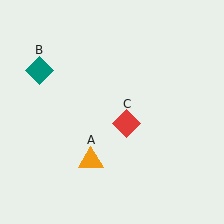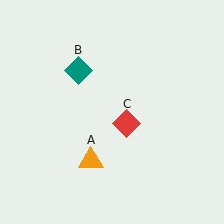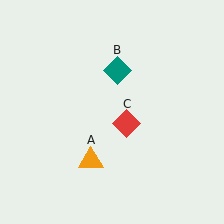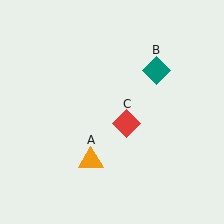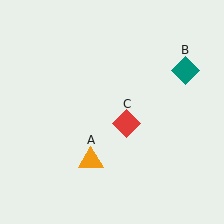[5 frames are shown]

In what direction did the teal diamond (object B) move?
The teal diamond (object B) moved right.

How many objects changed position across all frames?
1 object changed position: teal diamond (object B).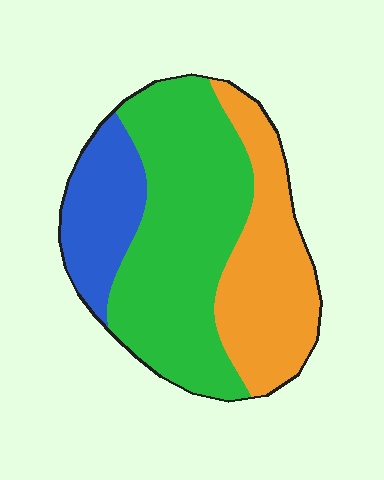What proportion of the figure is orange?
Orange takes up about one third (1/3) of the figure.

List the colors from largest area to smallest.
From largest to smallest: green, orange, blue.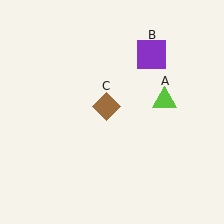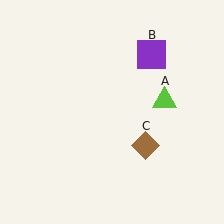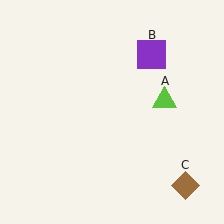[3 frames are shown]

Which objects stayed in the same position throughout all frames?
Lime triangle (object A) and purple square (object B) remained stationary.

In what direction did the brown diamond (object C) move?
The brown diamond (object C) moved down and to the right.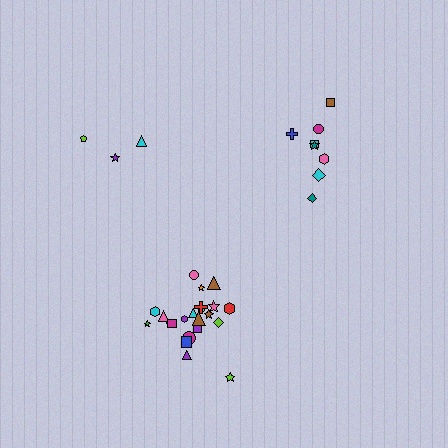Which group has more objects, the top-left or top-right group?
The top-right group.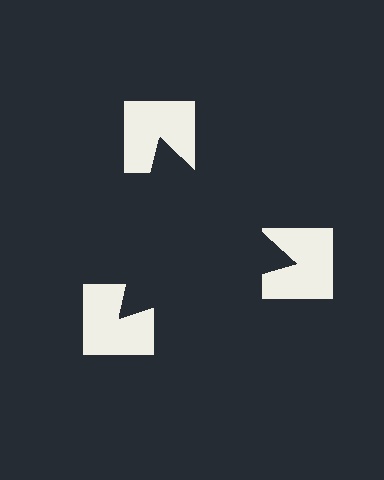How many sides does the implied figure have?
3 sides.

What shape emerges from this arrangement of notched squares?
An illusory triangle — its edges are inferred from the aligned wedge cuts in the notched squares, not physically drawn.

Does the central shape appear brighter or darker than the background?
It typically appears slightly darker than the background, even though no actual brightness change is drawn.